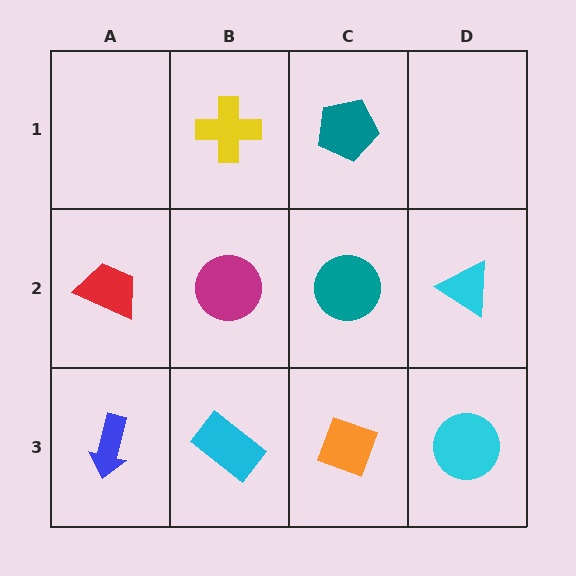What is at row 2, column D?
A cyan triangle.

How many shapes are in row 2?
4 shapes.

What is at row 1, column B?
A yellow cross.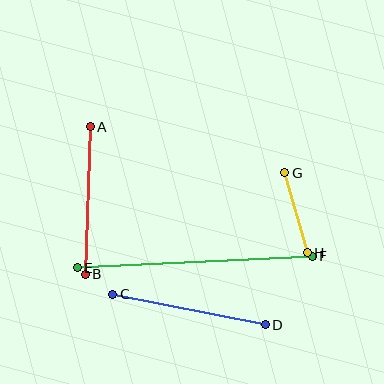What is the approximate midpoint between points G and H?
The midpoint is at approximately (296, 213) pixels.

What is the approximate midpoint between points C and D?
The midpoint is at approximately (189, 310) pixels.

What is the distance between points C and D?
The distance is approximately 156 pixels.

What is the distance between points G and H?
The distance is approximately 83 pixels.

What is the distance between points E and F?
The distance is approximately 235 pixels.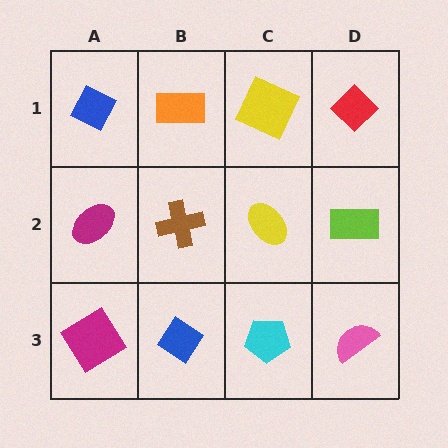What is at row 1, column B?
An orange rectangle.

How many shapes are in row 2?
4 shapes.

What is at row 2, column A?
A magenta ellipse.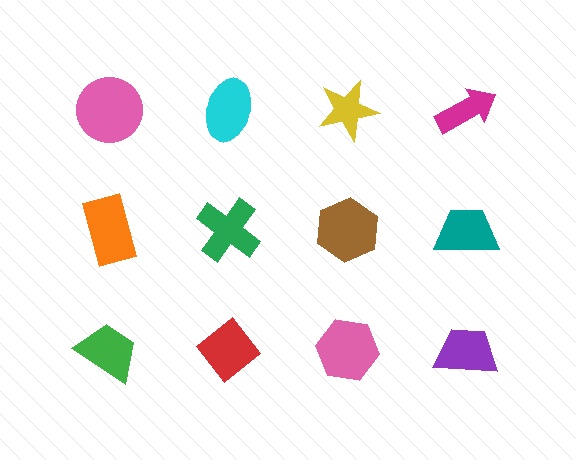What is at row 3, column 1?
A green trapezoid.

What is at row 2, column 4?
A teal trapezoid.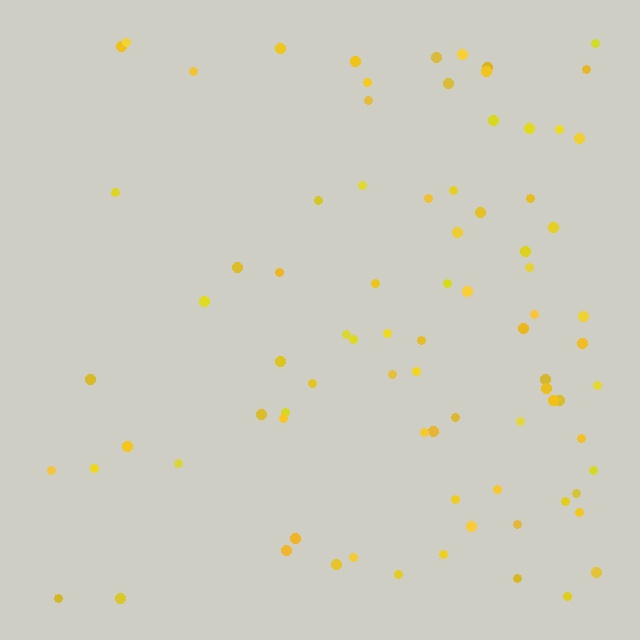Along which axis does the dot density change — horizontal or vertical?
Horizontal.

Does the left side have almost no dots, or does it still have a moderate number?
Still a moderate number, just noticeably fewer than the right.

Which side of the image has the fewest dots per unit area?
The left.